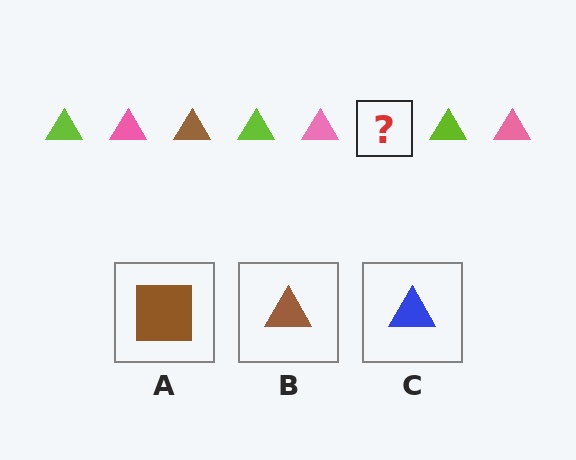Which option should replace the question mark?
Option B.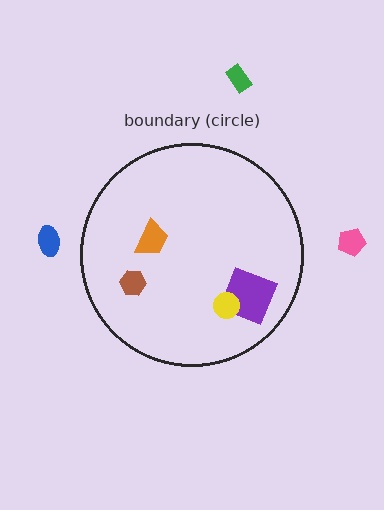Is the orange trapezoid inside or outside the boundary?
Inside.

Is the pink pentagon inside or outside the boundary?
Outside.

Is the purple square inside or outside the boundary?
Inside.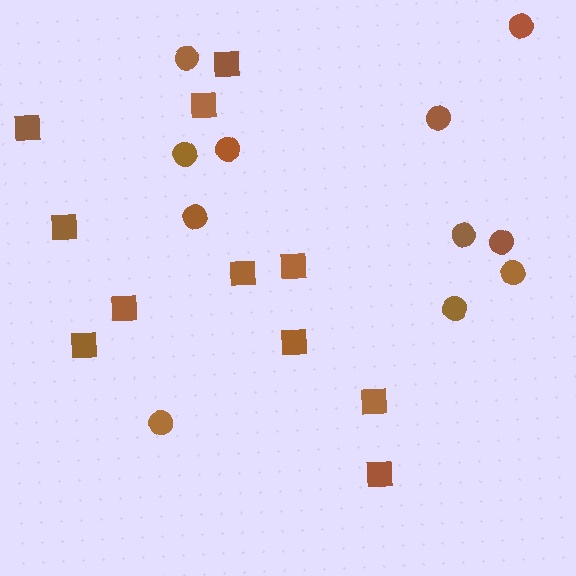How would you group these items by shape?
There are 2 groups: one group of circles (11) and one group of squares (11).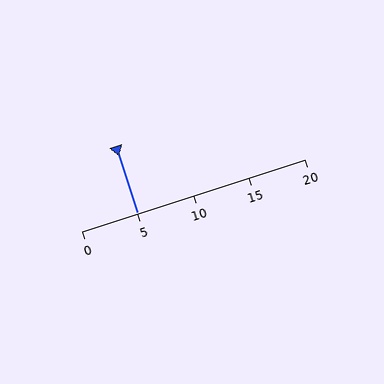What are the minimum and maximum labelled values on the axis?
The axis runs from 0 to 20.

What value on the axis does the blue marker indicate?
The marker indicates approximately 5.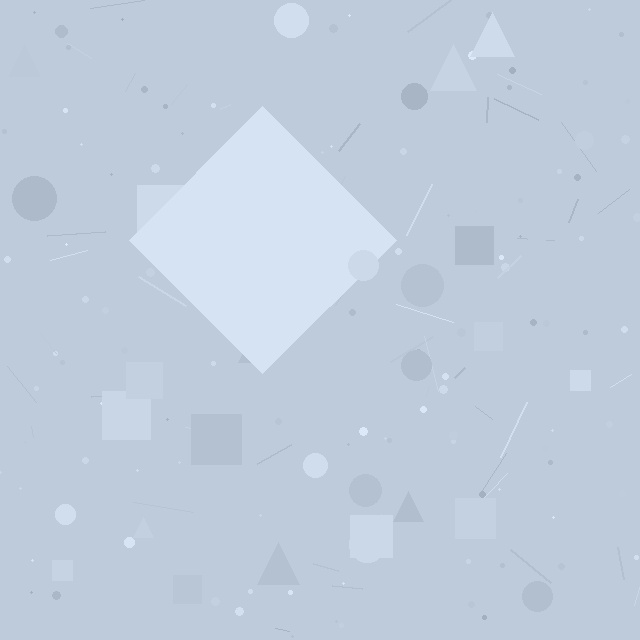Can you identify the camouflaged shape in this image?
The camouflaged shape is a diamond.